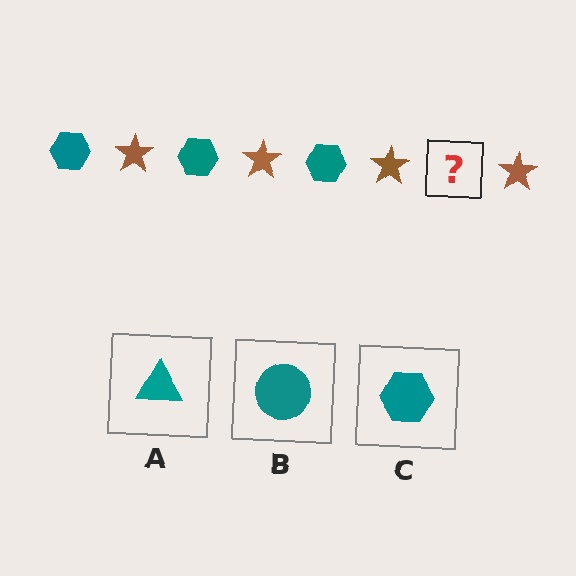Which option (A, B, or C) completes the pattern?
C.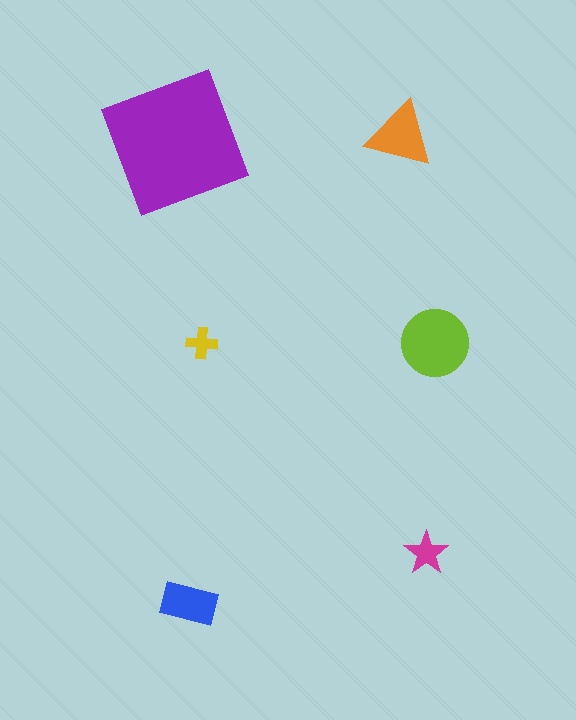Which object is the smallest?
The yellow cross.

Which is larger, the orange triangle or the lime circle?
The lime circle.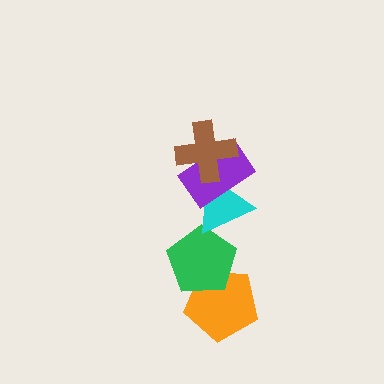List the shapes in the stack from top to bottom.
From top to bottom: the brown cross, the purple rectangle, the cyan triangle, the green pentagon, the orange pentagon.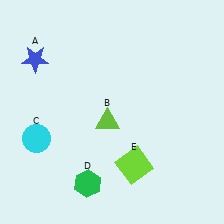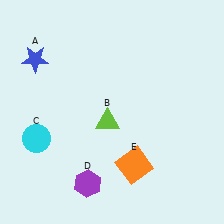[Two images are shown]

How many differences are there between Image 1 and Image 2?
There are 2 differences between the two images.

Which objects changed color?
D changed from green to purple. E changed from lime to orange.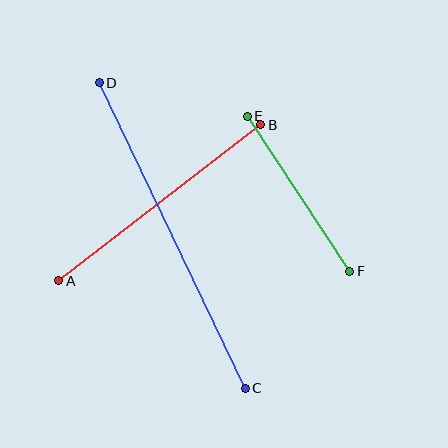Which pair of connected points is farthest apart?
Points C and D are farthest apart.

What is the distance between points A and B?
The distance is approximately 256 pixels.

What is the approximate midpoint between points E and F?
The midpoint is at approximately (298, 194) pixels.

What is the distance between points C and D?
The distance is approximately 339 pixels.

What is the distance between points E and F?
The distance is approximately 186 pixels.